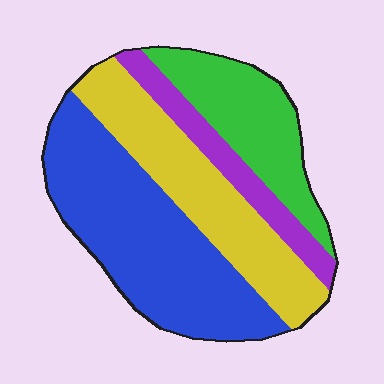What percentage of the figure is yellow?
Yellow takes up between a sixth and a third of the figure.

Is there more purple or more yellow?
Yellow.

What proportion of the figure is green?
Green covers 20% of the figure.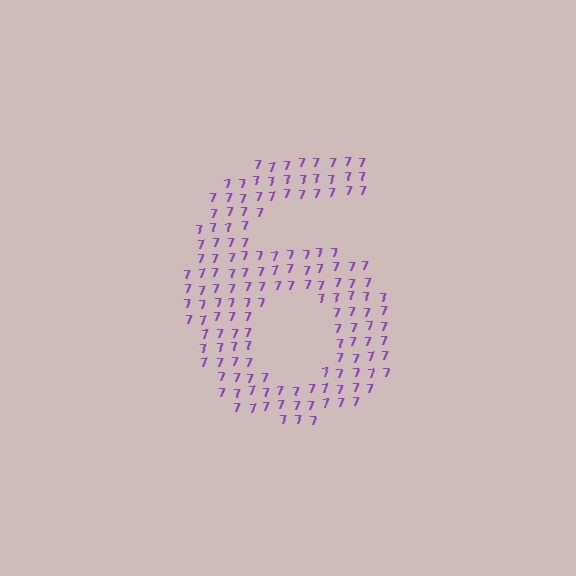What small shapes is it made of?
It is made of small digit 7's.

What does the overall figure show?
The overall figure shows the digit 6.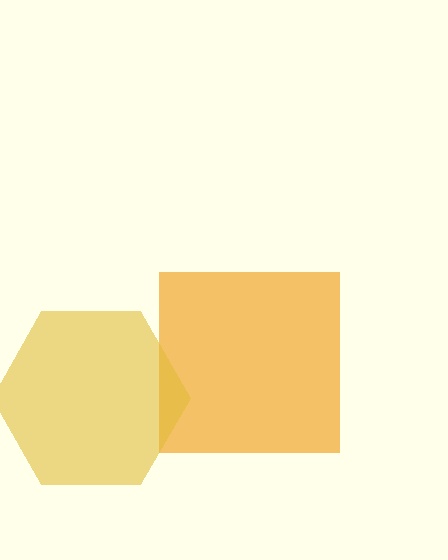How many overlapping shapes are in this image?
There are 2 overlapping shapes in the image.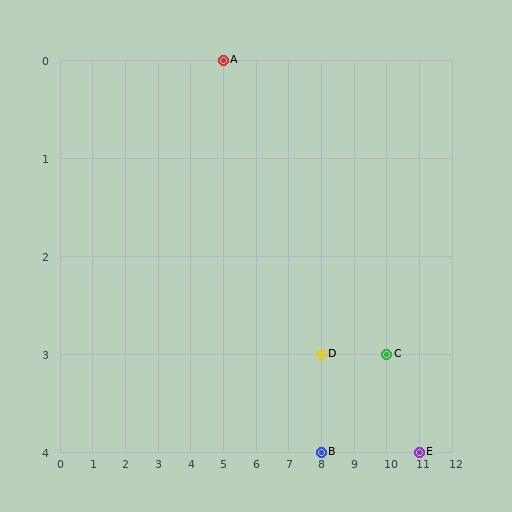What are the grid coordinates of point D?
Point D is at grid coordinates (8, 3).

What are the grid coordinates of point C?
Point C is at grid coordinates (10, 3).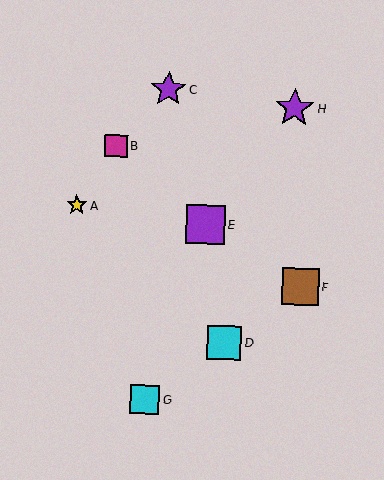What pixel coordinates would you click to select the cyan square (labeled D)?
Click at (224, 342) to select the cyan square D.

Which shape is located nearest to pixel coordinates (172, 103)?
The purple star (labeled C) at (168, 89) is nearest to that location.